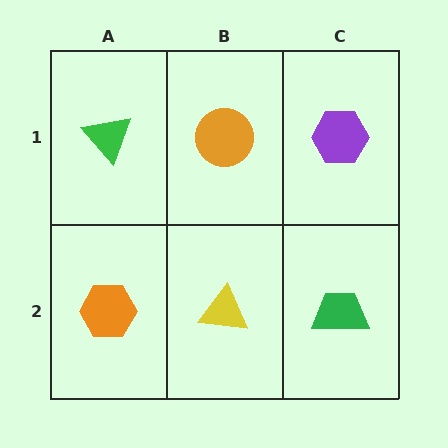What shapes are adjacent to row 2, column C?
A purple hexagon (row 1, column C), a yellow triangle (row 2, column B).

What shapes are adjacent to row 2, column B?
An orange circle (row 1, column B), an orange hexagon (row 2, column A), a green trapezoid (row 2, column C).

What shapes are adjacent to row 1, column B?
A yellow triangle (row 2, column B), a green triangle (row 1, column A), a purple hexagon (row 1, column C).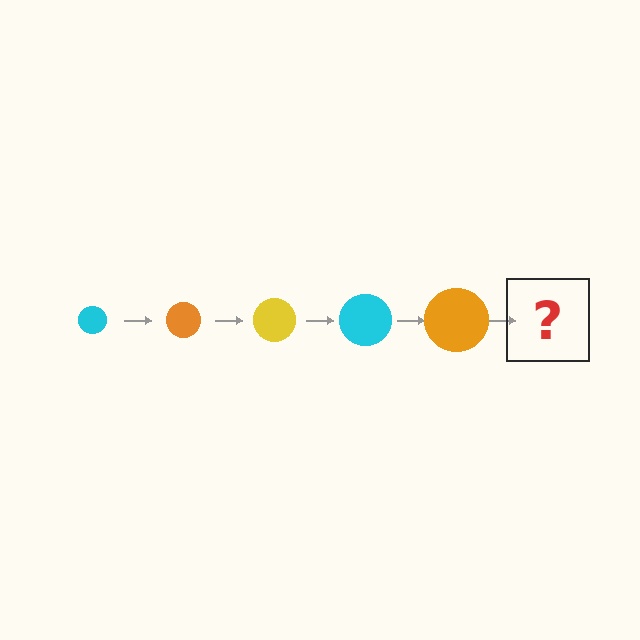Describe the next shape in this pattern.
It should be a yellow circle, larger than the previous one.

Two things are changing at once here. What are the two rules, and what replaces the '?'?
The two rules are that the circle grows larger each step and the color cycles through cyan, orange, and yellow. The '?' should be a yellow circle, larger than the previous one.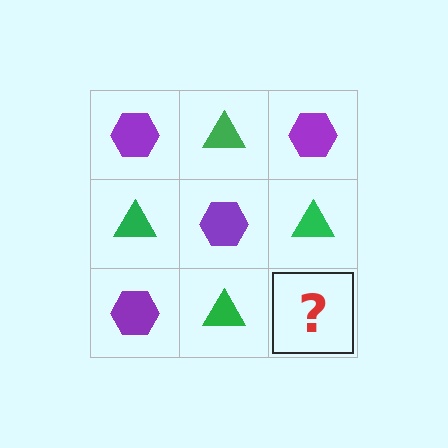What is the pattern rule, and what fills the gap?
The rule is that it alternates purple hexagon and green triangle in a checkerboard pattern. The gap should be filled with a purple hexagon.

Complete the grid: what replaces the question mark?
The question mark should be replaced with a purple hexagon.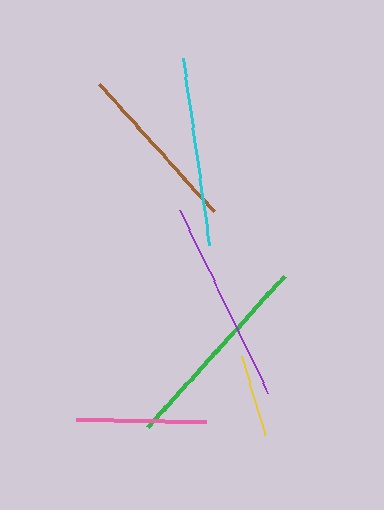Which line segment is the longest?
The green line is the longest at approximately 204 pixels.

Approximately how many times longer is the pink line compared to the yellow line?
The pink line is approximately 1.6 times the length of the yellow line.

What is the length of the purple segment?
The purple segment is approximately 203 pixels long.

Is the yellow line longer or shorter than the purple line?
The purple line is longer than the yellow line.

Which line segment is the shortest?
The yellow line is the shortest at approximately 83 pixels.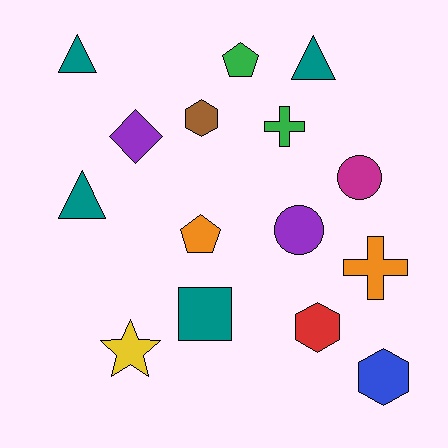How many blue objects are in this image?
There is 1 blue object.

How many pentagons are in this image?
There are 2 pentagons.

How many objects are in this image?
There are 15 objects.